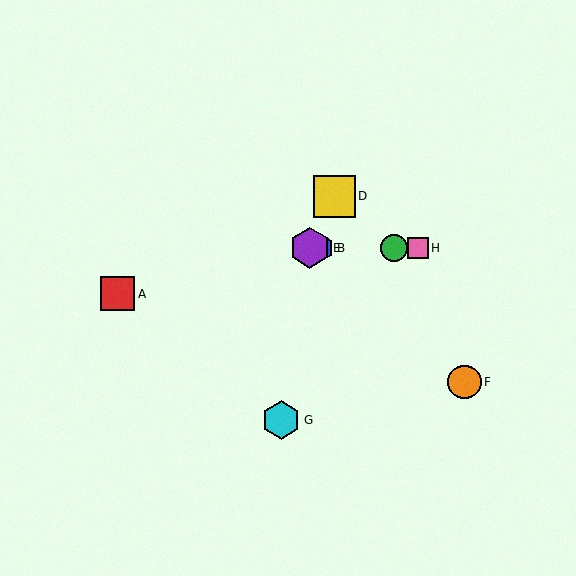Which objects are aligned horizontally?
Objects B, C, E, H are aligned horizontally.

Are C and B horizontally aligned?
Yes, both are at y≈248.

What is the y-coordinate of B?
Object B is at y≈248.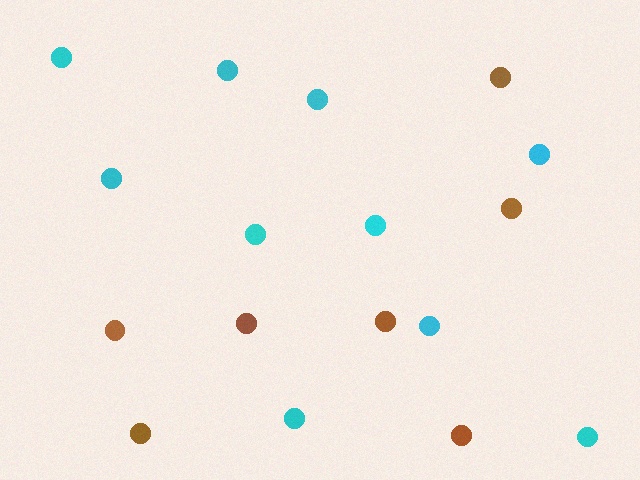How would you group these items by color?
There are 2 groups: one group of brown circles (7) and one group of cyan circles (10).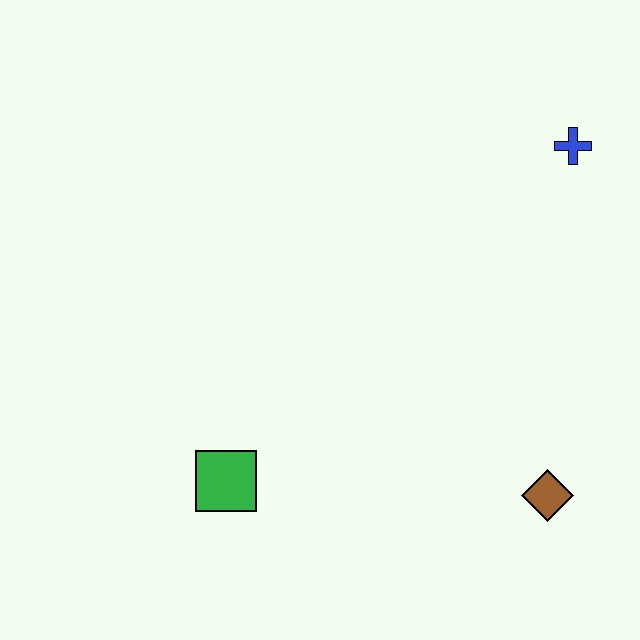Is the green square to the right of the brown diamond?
No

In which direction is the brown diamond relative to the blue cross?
The brown diamond is below the blue cross.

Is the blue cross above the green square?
Yes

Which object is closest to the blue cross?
The brown diamond is closest to the blue cross.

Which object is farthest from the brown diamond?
The blue cross is farthest from the brown diamond.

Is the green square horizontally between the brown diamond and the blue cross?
No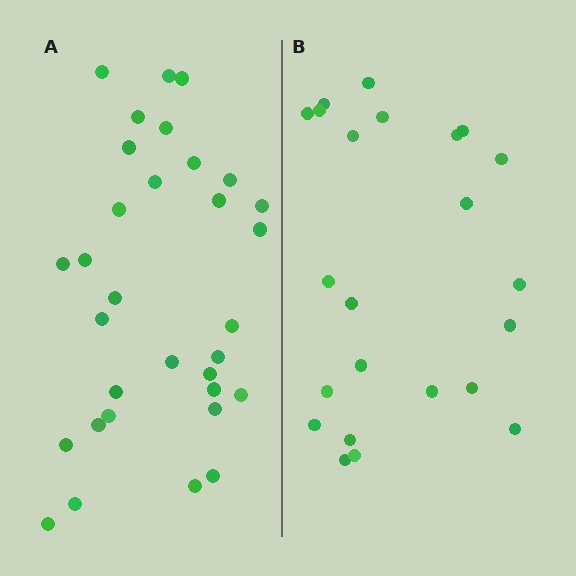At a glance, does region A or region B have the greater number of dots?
Region A (the left region) has more dots.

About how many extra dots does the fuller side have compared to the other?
Region A has roughly 8 or so more dots than region B.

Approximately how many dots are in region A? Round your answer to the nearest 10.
About 30 dots. (The exact count is 32, which rounds to 30.)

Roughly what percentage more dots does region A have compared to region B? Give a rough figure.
About 40% more.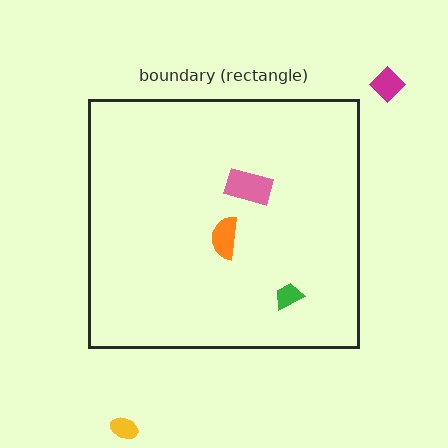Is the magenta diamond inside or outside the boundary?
Outside.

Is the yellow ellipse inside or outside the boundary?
Outside.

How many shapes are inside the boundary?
3 inside, 2 outside.